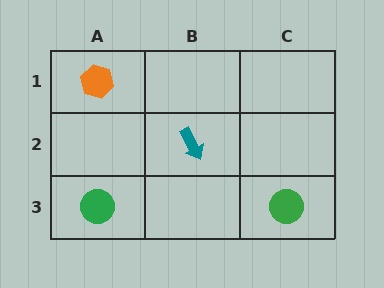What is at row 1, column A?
An orange hexagon.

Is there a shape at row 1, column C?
No, that cell is empty.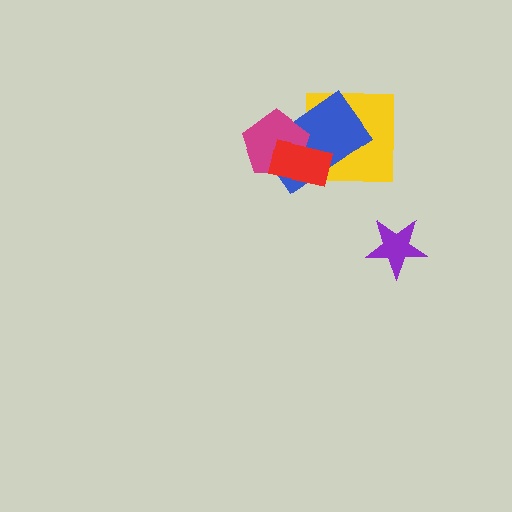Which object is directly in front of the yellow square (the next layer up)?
The blue rectangle is directly in front of the yellow square.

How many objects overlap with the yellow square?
2 objects overlap with the yellow square.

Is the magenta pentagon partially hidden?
Yes, it is partially covered by another shape.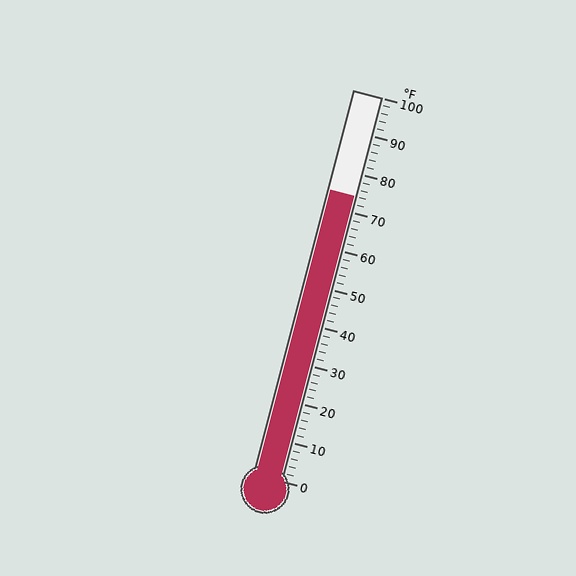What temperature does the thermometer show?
The thermometer shows approximately 74°F.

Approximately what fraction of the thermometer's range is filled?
The thermometer is filled to approximately 75% of its range.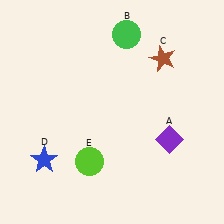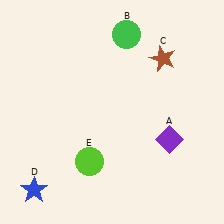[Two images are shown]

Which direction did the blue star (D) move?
The blue star (D) moved down.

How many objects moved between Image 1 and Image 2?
1 object moved between the two images.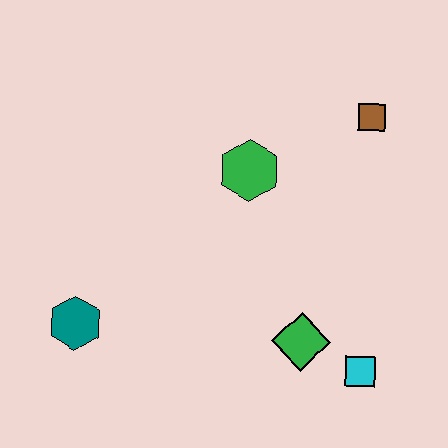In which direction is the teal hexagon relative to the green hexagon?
The teal hexagon is to the left of the green hexagon.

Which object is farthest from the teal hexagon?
The brown square is farthest from the teal hexagon.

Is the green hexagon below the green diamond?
No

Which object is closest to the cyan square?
The green diamond is closest to the cyan square.